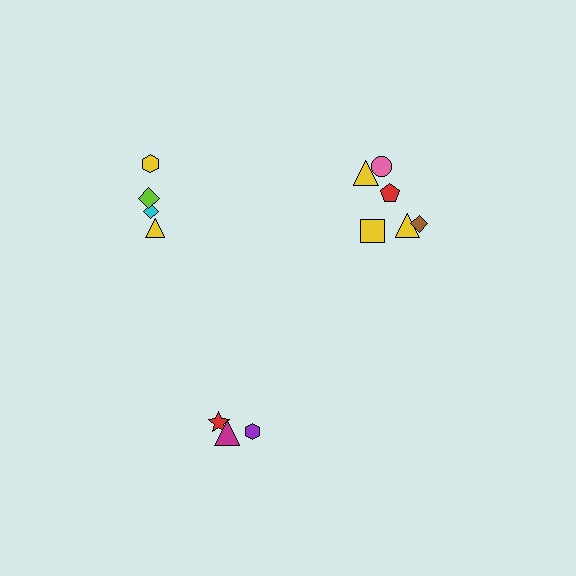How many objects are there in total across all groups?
There are 13 objects.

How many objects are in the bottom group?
There are 3 objects.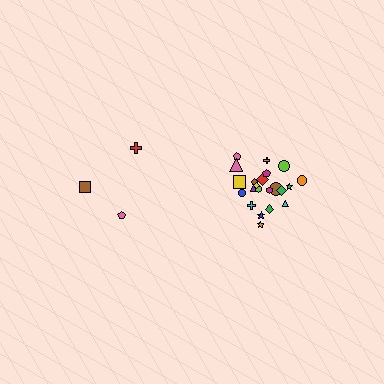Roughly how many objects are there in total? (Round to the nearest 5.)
Roughly 25 objects in total.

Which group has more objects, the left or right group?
The right group.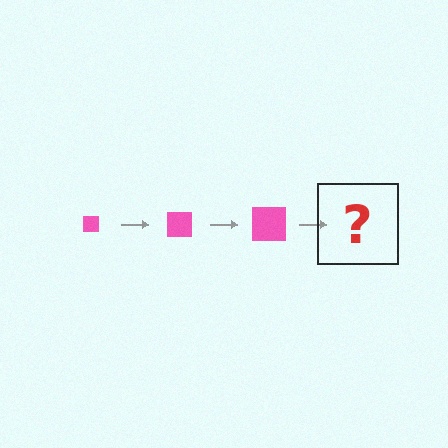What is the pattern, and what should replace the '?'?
The pattern is that the square gets progressively larger each step. The '?' should be a pink square, larger than the previous one.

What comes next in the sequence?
The next element should be a pink square, larger than the previous one.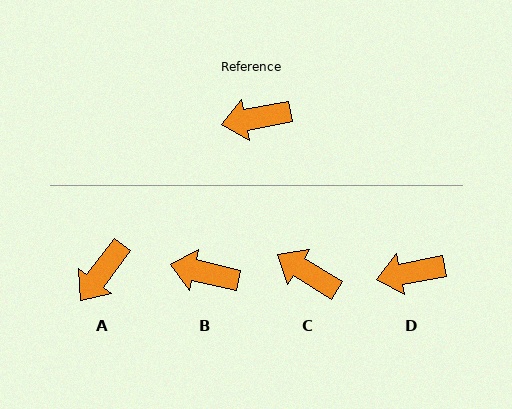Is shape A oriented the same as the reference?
No, it is off by about 42 degrees.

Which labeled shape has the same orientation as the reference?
D.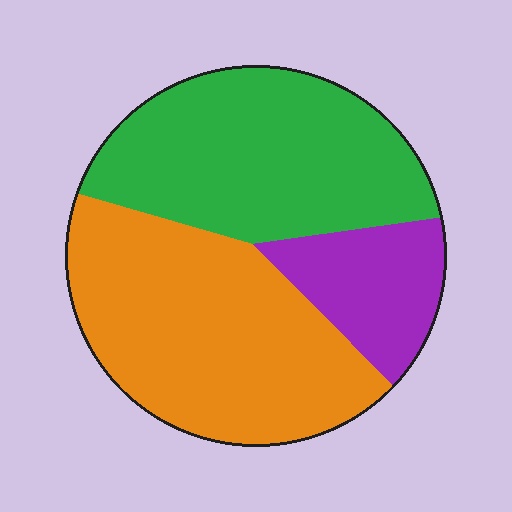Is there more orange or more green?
Orange.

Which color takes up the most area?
Orange, at roughly 45%.